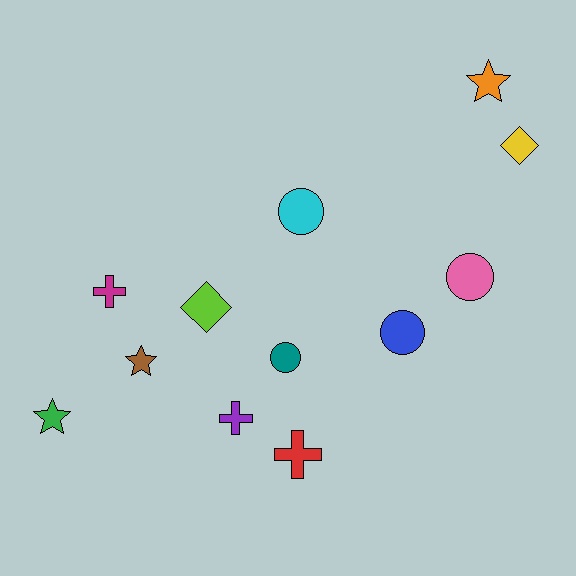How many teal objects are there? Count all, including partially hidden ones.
There is 1 teal object.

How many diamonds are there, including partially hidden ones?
There are 2 diamonds.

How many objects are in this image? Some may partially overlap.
There are 12 objects.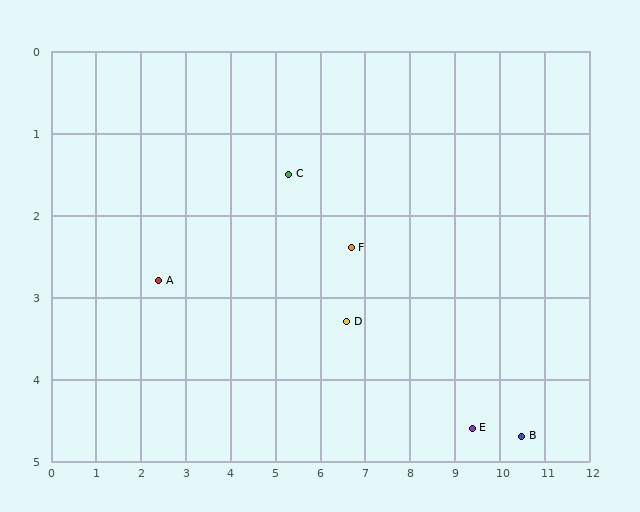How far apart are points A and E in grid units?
Points A and E are about 7.2 grid units apart.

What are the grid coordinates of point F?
Point F is at approximately (6.7, 2.4).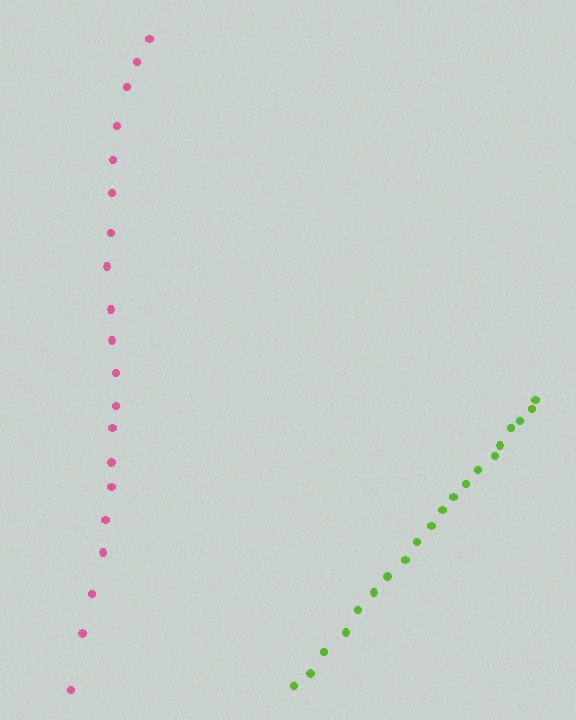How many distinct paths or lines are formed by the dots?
There are 2 distinct paths.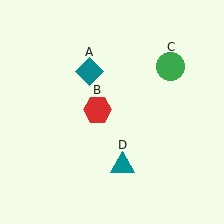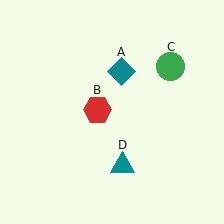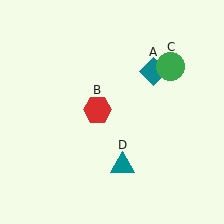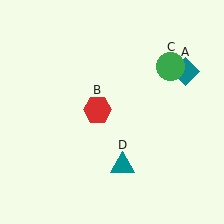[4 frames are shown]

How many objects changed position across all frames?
1 object changed position: teal diamond (object A).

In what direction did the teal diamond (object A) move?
The teal diamond (object A) moved right.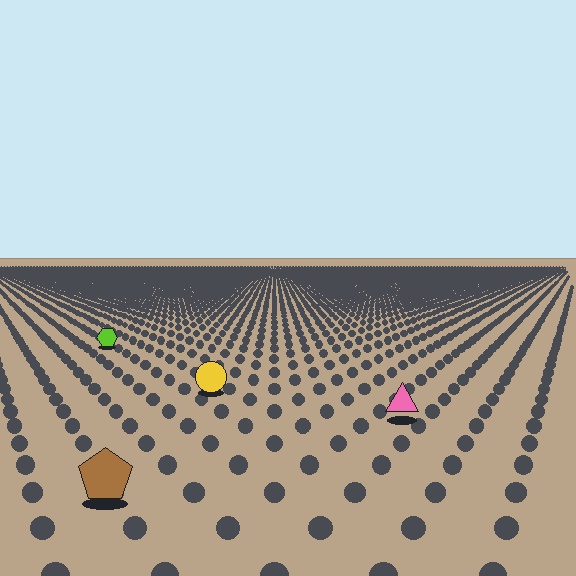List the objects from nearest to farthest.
From nearest to farthest: the brown pentagon, the pink triangle, the yellow circle, the lime hexagon.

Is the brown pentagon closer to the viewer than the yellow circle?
Yes. The brown pentagon is closer — you can tell from the texture gradient: the ground texture is coarser near it.